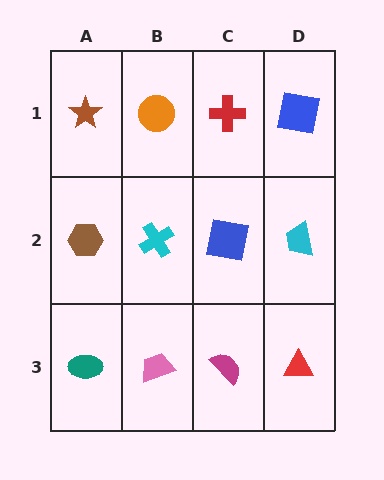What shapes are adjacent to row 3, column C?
A blue square (row 2, column C), a pink trapezoid (row 3, column B), a red triangle (row 3, column D).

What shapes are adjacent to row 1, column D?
A cyan trapezoid (row 2, column D), a red cross (row 1, column C).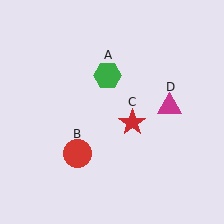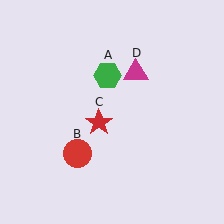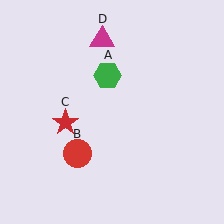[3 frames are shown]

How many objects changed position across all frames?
2 objects changed position: red star (object C), magenta triangle (object D).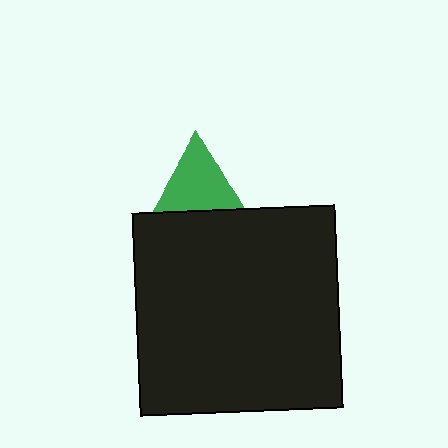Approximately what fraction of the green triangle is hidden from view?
Roughly 47% of the green triangle is hidden behind the black square.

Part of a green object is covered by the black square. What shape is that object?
It is a triangle.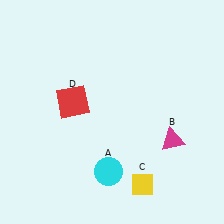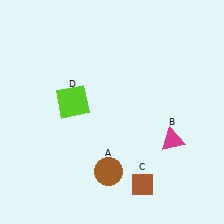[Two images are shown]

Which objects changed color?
A changed from cyan to brown. C changed from yellow to brown. D changed from red to lime.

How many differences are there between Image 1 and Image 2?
There are 3 differences between the two images.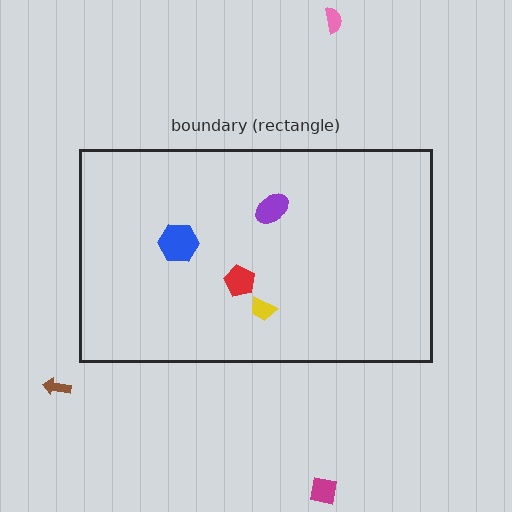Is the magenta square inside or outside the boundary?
Outside.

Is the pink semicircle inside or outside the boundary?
Outside.